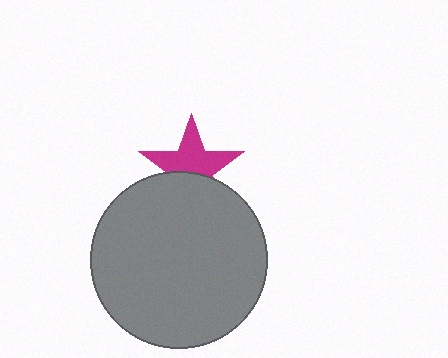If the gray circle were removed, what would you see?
You would see the complete magenta star.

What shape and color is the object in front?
The object in front is a gray circle.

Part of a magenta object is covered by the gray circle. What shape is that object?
It is a star.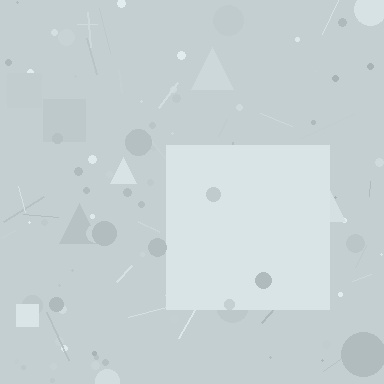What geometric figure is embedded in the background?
A square is embedded in the background.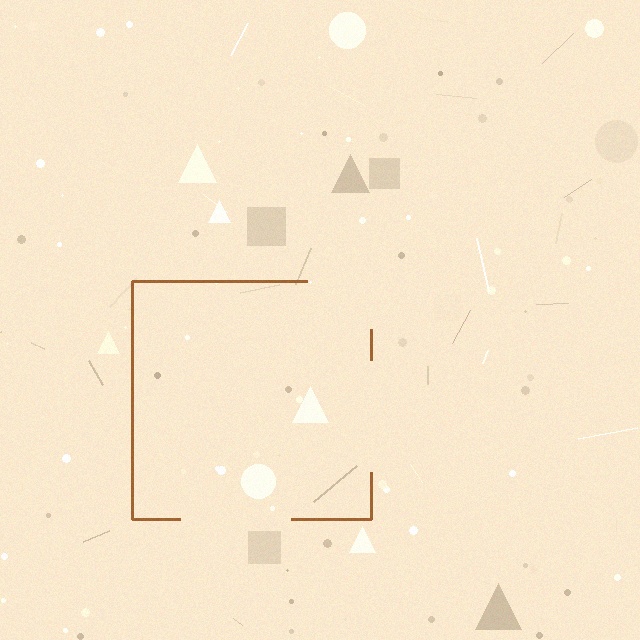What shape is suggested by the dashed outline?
The dashed outline suggests a square.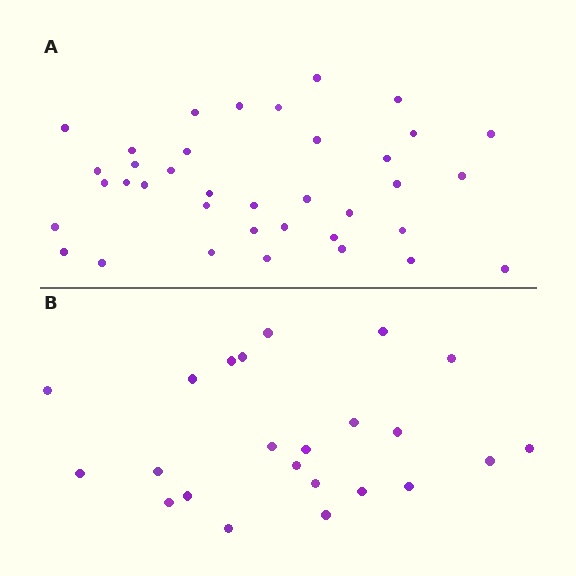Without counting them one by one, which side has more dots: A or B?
Region A (the top region) has more dots.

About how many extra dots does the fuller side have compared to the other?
Region A has approximately 15 more dots than region B.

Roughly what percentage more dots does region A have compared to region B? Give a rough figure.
About 60% more.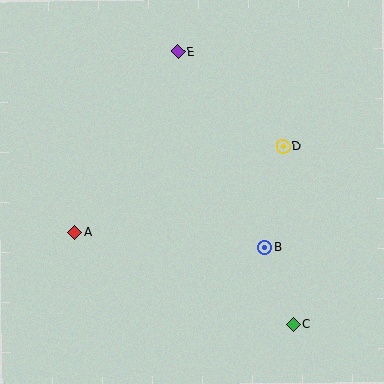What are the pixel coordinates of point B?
Point B is at (264, 247).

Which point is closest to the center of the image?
Point B at (264, 247) is closest to the center.